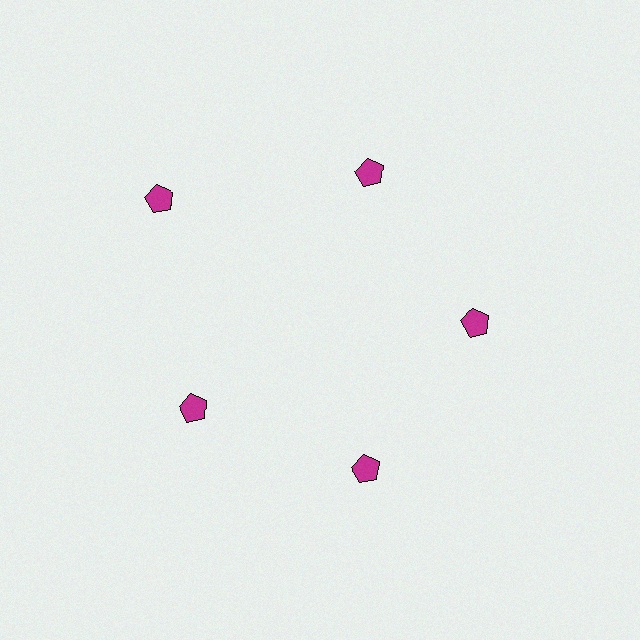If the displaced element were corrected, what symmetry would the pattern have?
It would have 5-fold rotational symmetry — the pattern would map onto itself every 72 degrees.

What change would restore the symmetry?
The symmetry would be restored by moving it inward, back onto the ring so that all 5 pentagons sit at equal angles and equal distance from the center.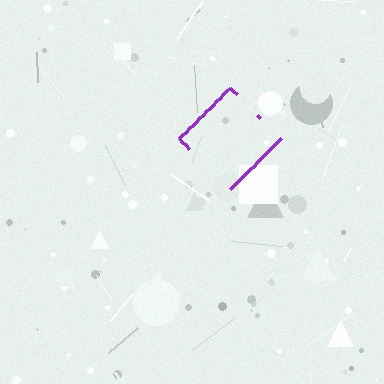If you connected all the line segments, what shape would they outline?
They would outline a diamond.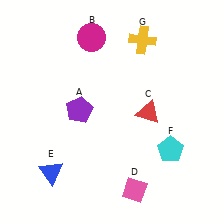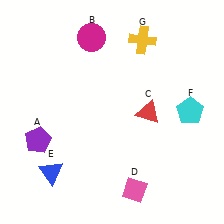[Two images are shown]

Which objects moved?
The objects that moved are: the purple pentagon (A), the cyan pentagon (F).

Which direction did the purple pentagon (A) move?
The purple pentagon (A) moved left.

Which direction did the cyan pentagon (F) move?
The cyan pentagon (F) moved up.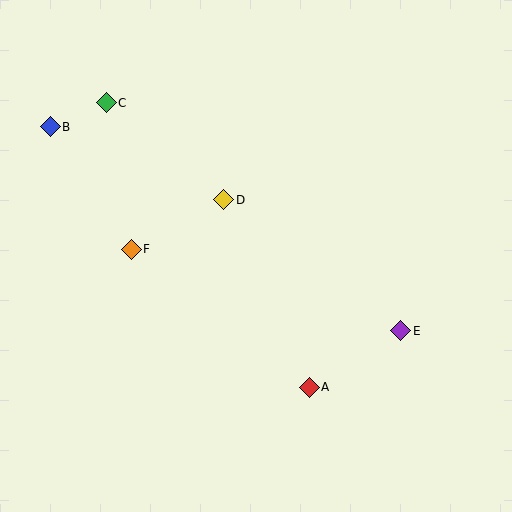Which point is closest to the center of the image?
Point D at (224, 200) is closest to the center.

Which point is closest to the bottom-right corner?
Point E is closest to the bottom-right corner.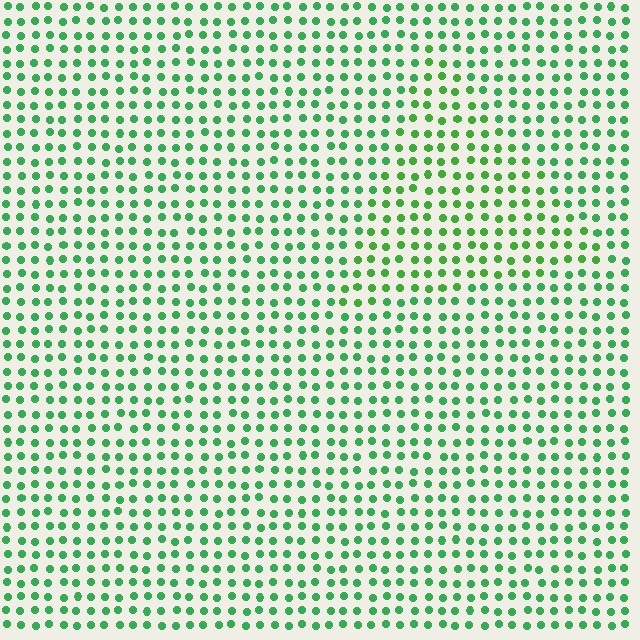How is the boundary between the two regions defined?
The boundary is defined purely by a slight shift in hue (about 21 degrees). Spacing, size, and orientation are identical on both sides.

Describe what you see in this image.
The image is filled with small green elements in a uniform arrangement. A triangle-shaped region is visible where the elements are tinted to a slightly different hue, forming a subtle color boundary.